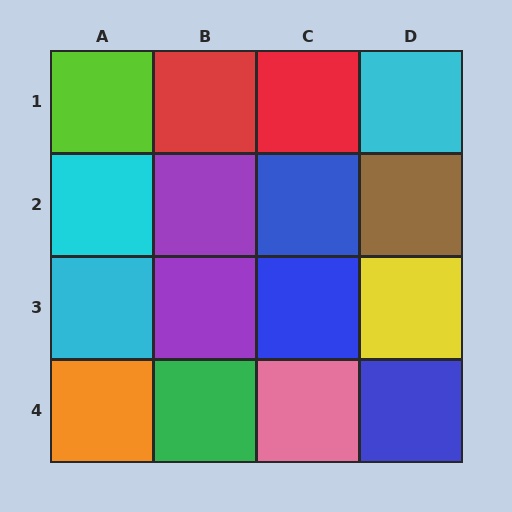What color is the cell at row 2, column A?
Cyan.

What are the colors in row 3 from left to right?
Cyan, purple, blue, yellow.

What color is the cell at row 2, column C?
Blue.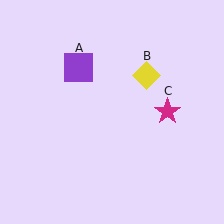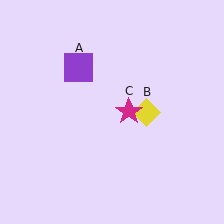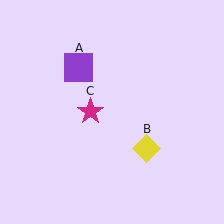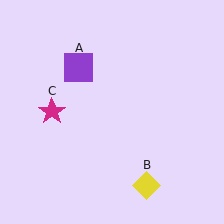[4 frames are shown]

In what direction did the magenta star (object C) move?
The magenta star (object C) moved left.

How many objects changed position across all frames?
2 objects changed position: yellow diamond (object B), magenta star (object C).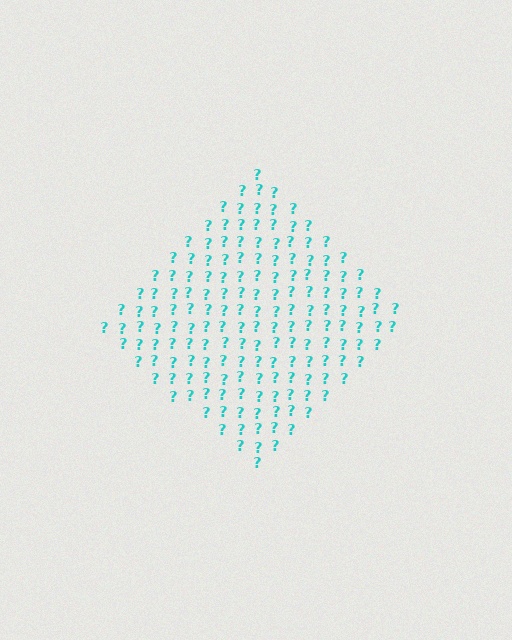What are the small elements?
The small elements are question marks.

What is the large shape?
The large shape is a diamond.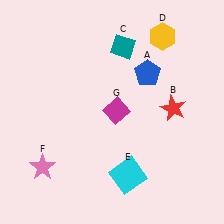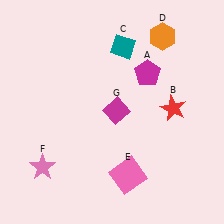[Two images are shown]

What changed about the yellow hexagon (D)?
In Image 1, D is yellow. In Image 2, it changed to orange.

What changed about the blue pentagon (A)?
In Image 1, A is blue. In Image 2, it changed to magenta.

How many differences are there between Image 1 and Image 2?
There are 3 differences between the two images.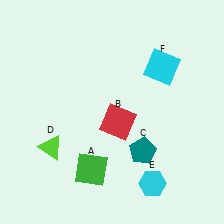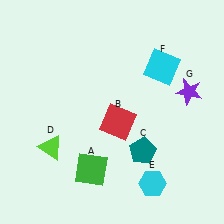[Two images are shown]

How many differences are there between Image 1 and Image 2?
There is 1 difference between the two images.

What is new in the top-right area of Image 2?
A purple star (G) was added in the top-right area of Image 2.